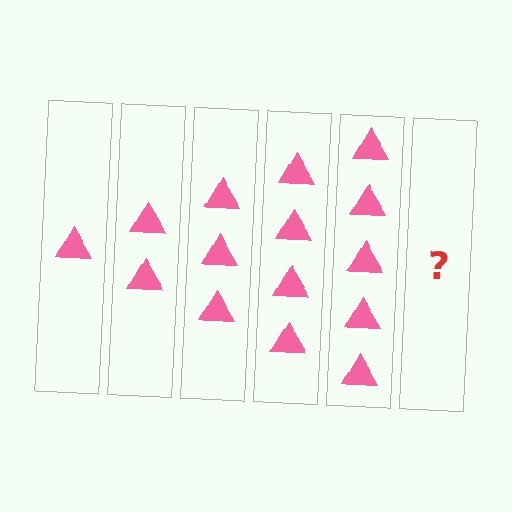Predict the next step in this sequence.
The next step is 6 triangles.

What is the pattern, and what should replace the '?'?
The pattern is that each step adds one more triangle. The '?' should be 6 triangles.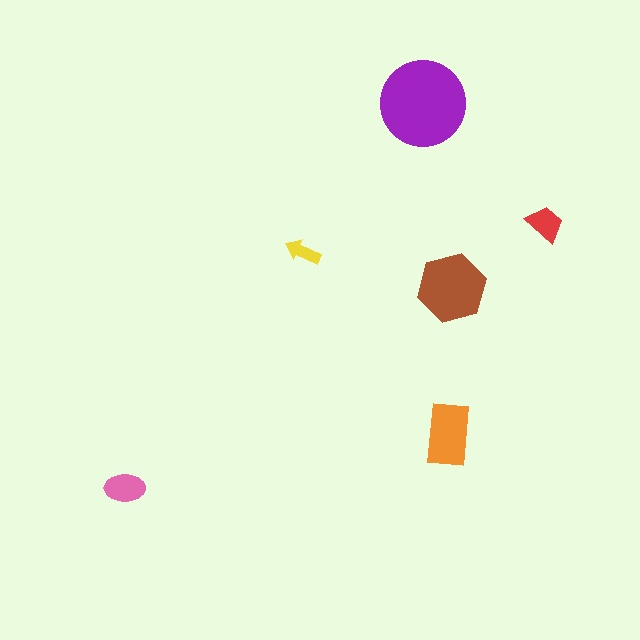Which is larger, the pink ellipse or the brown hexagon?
The brown hexagon.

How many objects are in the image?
There are 6 objects in the image.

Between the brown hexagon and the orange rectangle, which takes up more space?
The brown hexagon.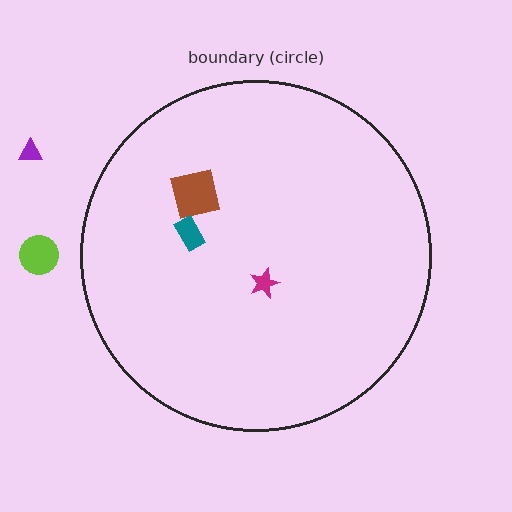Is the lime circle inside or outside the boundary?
Outside.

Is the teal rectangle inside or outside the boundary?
Inside.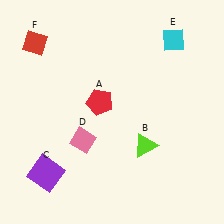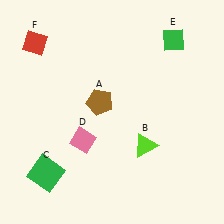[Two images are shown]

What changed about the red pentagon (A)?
In Image 1, A is red. In Image 2, it changed to brown.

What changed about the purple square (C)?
In Image 1, C is purple. In Image 2, it changed to green.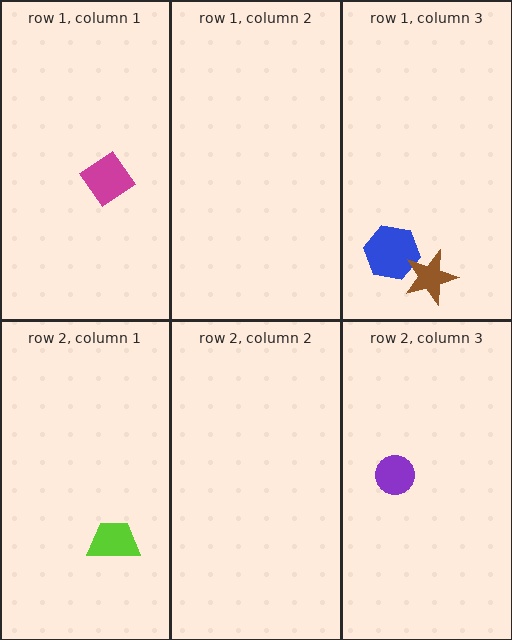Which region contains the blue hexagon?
The row 1, column 3 region.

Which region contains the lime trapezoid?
The row 2, column 1 region.